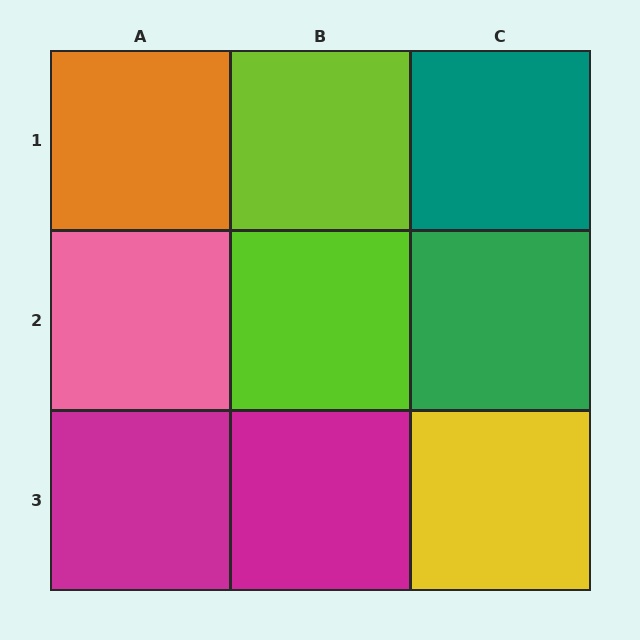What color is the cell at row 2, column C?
Green.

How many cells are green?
1 cell is green.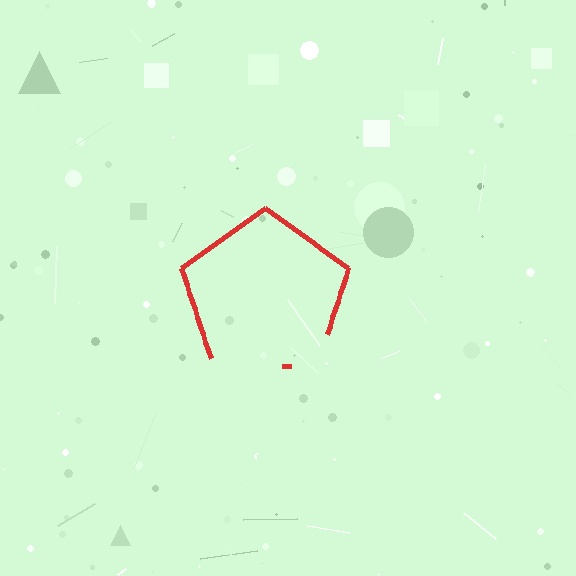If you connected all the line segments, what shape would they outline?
They would outline a pentagon.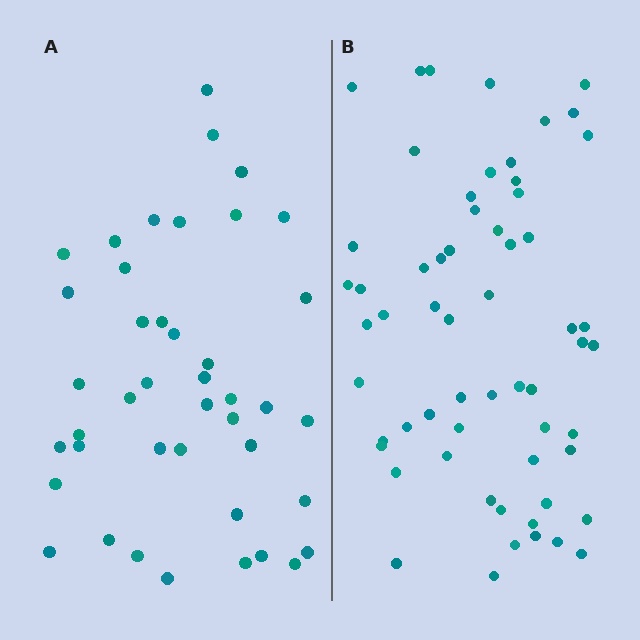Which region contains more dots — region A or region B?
Region B (the right region) has more dots.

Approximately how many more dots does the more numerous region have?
Region B has approximately 20 more dots than region A.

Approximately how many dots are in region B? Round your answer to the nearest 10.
About 60 dots.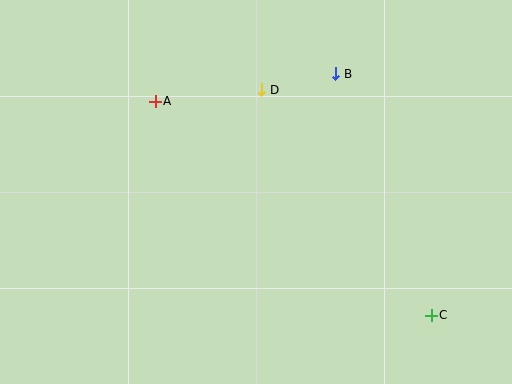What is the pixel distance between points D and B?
The distance between D and B is 76 pixels.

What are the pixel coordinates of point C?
Point C is at (431, 315).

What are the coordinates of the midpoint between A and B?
The midpoint between A and B is at (246, 87).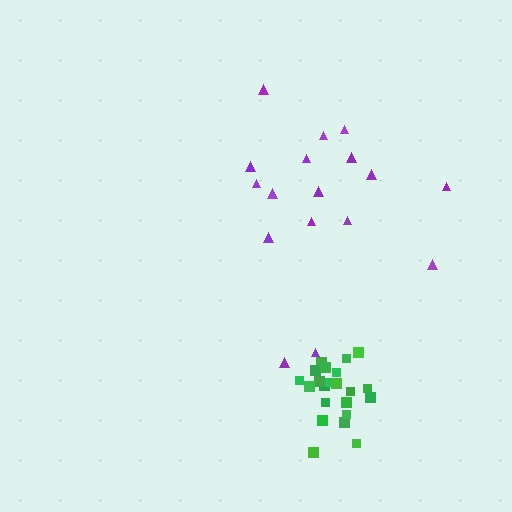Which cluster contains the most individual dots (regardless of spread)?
Green (23).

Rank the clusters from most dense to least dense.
green, purple.